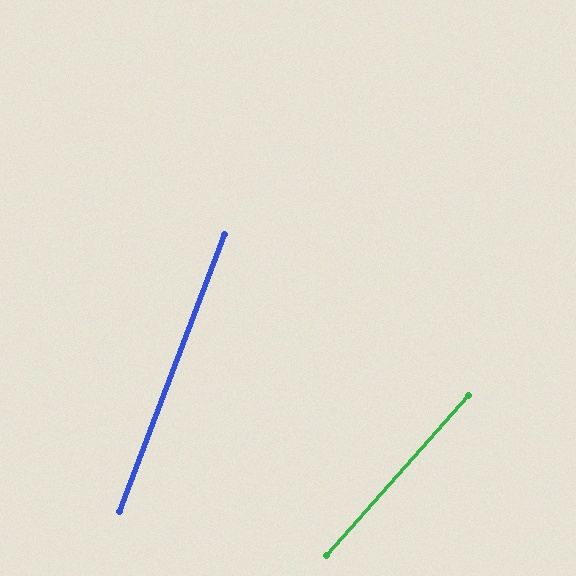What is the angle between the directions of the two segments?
Approximately 21 degrees.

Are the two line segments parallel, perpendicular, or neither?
Neither parallel nor perpendicular — they differ by about 21°.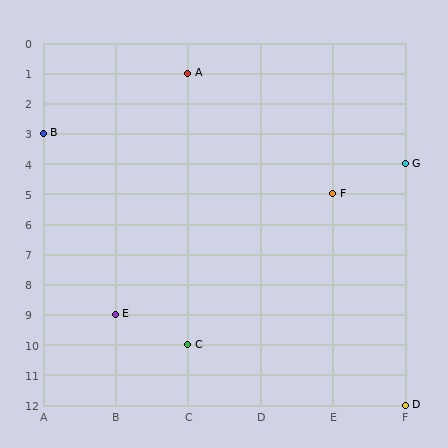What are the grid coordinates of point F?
Point F is at grid coordinates (E, 5).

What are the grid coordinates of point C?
Point C is at grid coordinates (C, 10).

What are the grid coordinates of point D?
Point D is at grid coordinates (F, 12).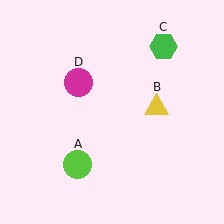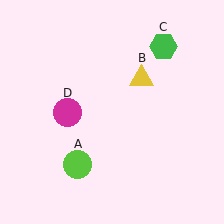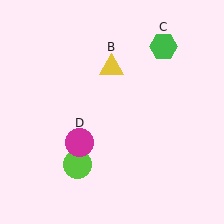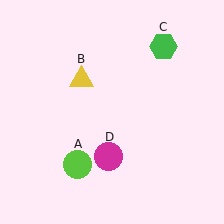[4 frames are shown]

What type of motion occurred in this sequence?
The yellow triangle (object B), magenta circle (object D) rotated counterclockwise around the center of the scene.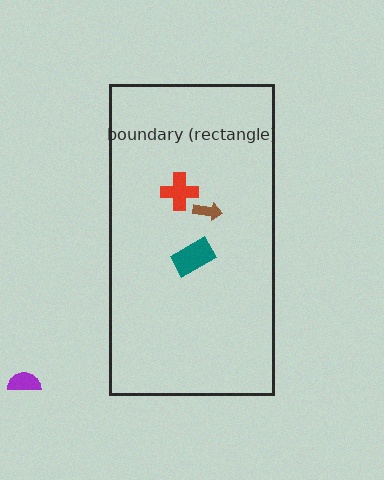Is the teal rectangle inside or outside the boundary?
Inside.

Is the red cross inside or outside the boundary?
Inside.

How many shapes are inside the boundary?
3 inside, 1 outside.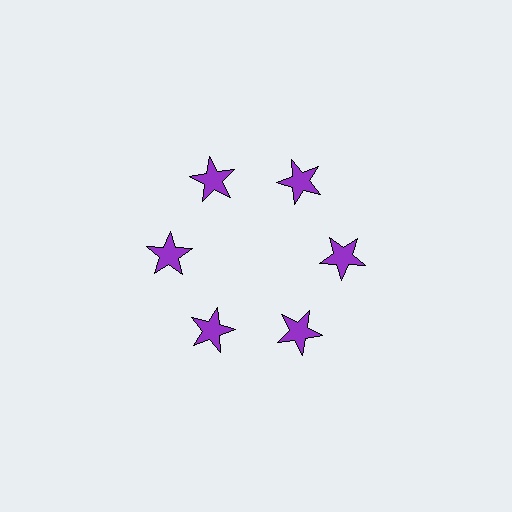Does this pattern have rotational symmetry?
Yes, this pattern has 6-fold rotational symmetry. It looks the same after rotating 60 degrees around the center.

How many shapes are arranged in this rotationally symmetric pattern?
There are 6 shapes, arranged in 6 groups of 1.